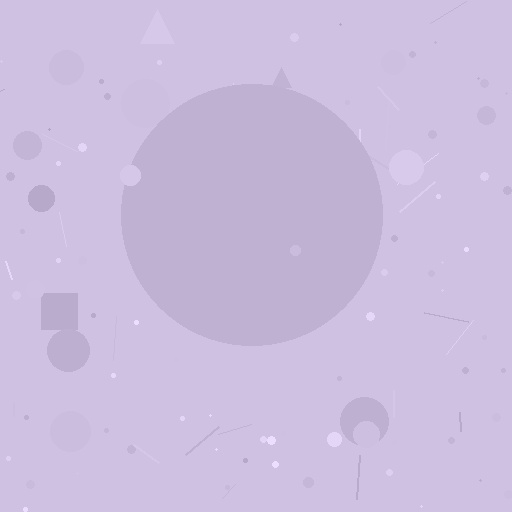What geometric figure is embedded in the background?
A circle is embedded in the background.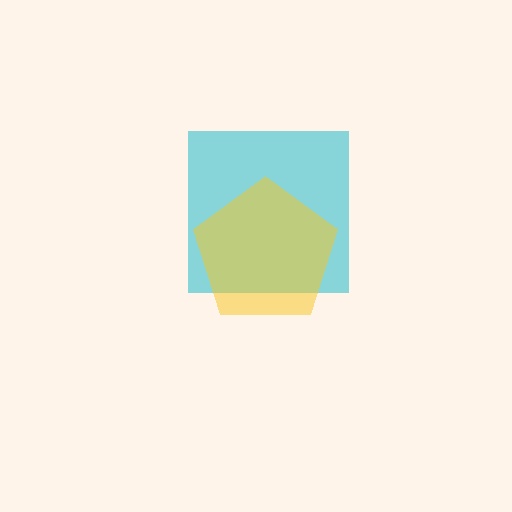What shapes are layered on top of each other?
The layered shapes are: a cyan square, a yellow pentagon.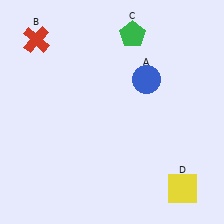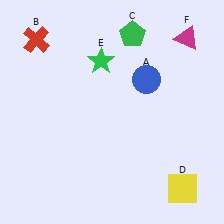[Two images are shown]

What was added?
A green star (E), a magenta triangle (F) were added in Image 2.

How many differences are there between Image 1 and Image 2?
There are 2 differences between the two images.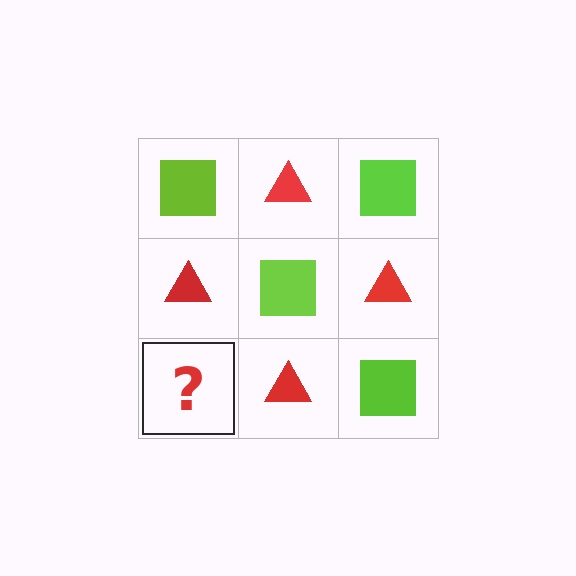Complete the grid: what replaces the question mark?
The question mark should be replaced with a lime square.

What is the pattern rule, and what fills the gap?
The rule is that it alternates lime square and red triangle in a checkerboard pattern. The gap should be filled with a lime square.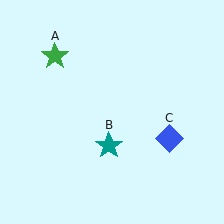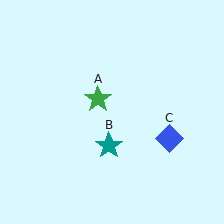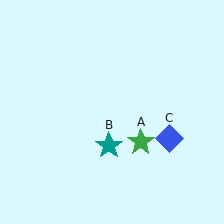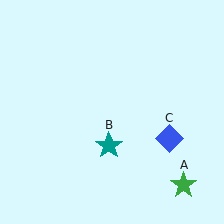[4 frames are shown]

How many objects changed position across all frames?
1 object changed position: green star (object A).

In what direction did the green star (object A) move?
The green star (object A) moved down and to the right.